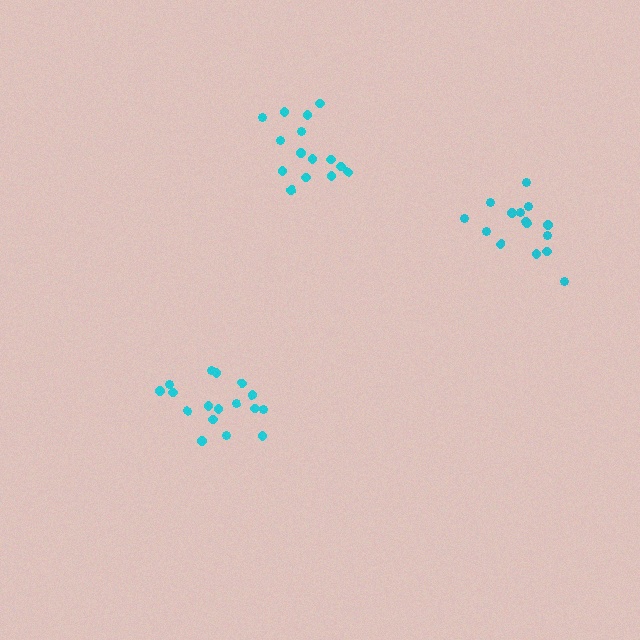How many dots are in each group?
Group 1: 15 dots, Group 2: 17 dots, Group 3: 15 dots (47 total).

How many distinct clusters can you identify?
There are 3 distinct clusters.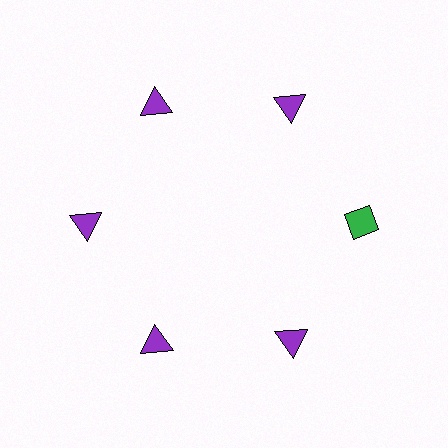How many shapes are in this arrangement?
There are 6 shapes arranged in a ring pattern.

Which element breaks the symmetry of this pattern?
The green diamond at roughly the 3 o'clock position breaks the symmetry. All other shapes are purple triangles.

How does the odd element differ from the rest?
It differs in both color (green instead of purple) and shape (diamond instead of triangle).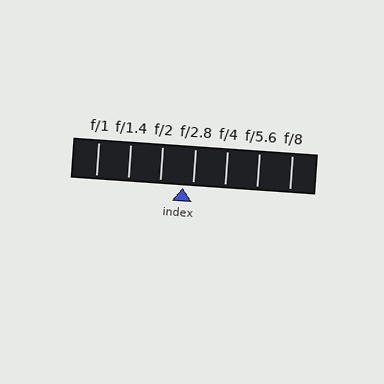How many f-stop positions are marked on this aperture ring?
There are 7 f-stop positions marked.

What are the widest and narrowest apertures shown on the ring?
The widest aperture shown is f/1 and the narrowest is f/8.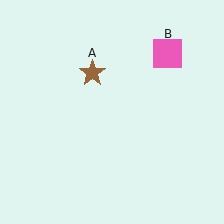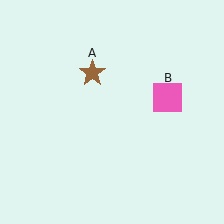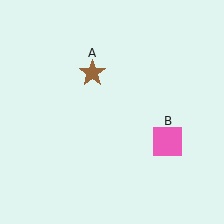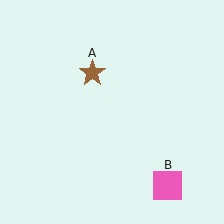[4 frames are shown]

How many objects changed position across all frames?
1 object changed position: pink square (object B).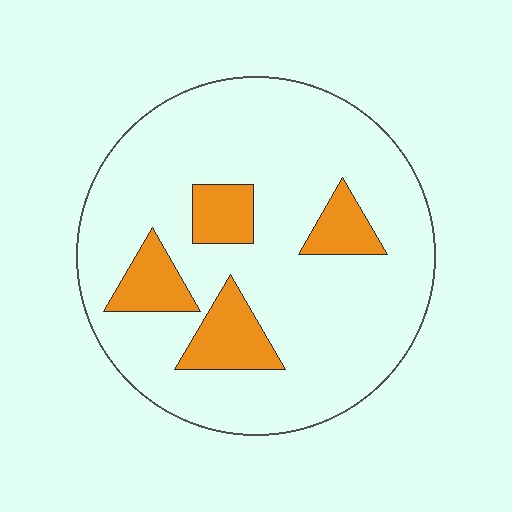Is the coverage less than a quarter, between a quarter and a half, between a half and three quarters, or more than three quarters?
Less than a quarter.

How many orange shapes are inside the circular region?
4.